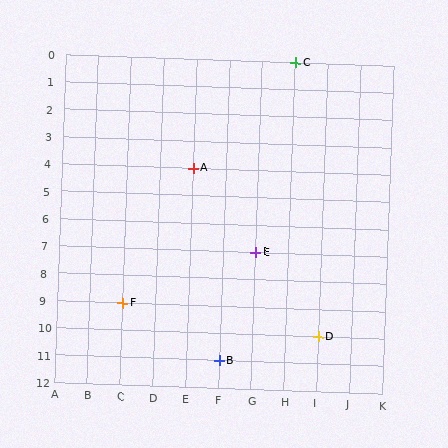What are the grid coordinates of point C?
Point C is at grid coordinates (H, 0).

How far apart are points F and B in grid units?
Points F and B are 3 columns and 2 rows apart (about 3.6 grid units diagonally).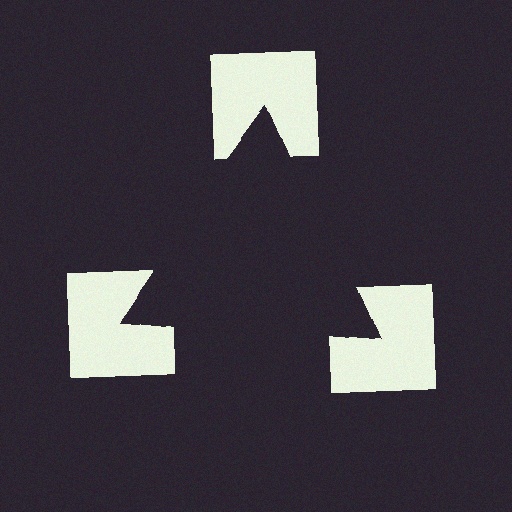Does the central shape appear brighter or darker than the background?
It typically appears slightly darker than the background, even though no actual brightness change is drawn.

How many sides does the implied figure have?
3 sides.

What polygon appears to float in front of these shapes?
An illusory triangle — its edges are inferred from the aligned wedge cuts in the notched squares, not physically drawn.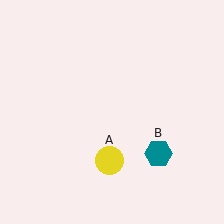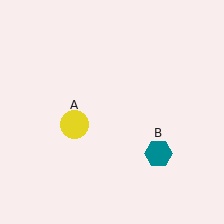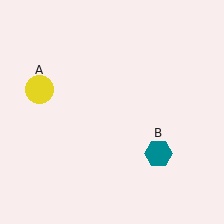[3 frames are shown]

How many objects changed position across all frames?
1 object changed position: yellow circle (object A).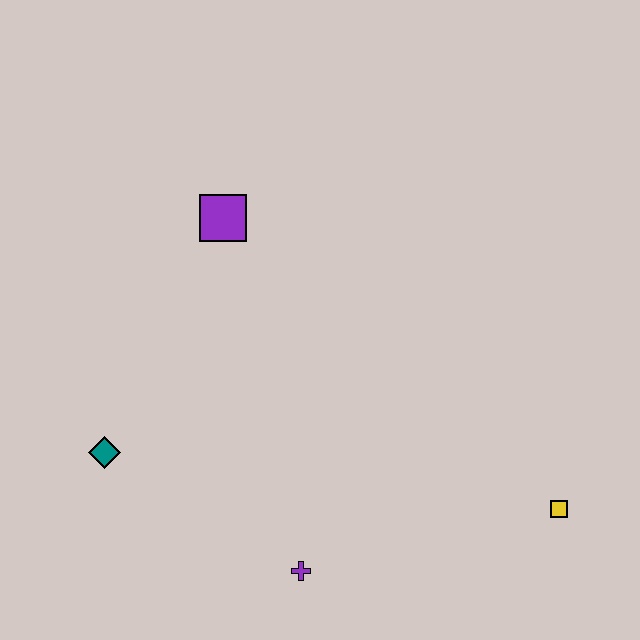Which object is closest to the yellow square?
The purple cross is closest to the yellow square.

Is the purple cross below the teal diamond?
Yes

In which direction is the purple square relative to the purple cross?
The purple square is above the purple cross.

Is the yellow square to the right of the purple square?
Yes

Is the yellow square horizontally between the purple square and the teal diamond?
No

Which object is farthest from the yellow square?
The teal diamond is farthest from the yellow square.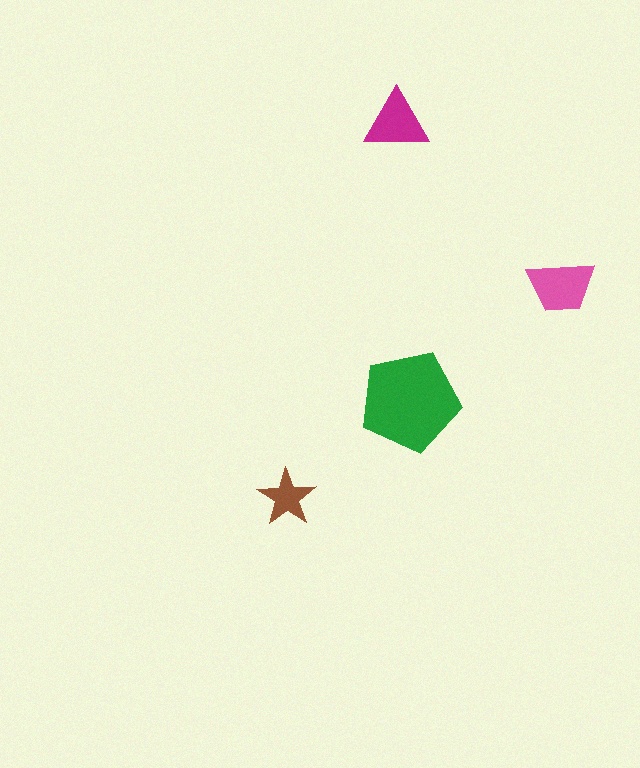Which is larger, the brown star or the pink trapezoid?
The pink trapezoid.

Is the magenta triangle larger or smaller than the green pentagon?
Smaller.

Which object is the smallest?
The brown star.